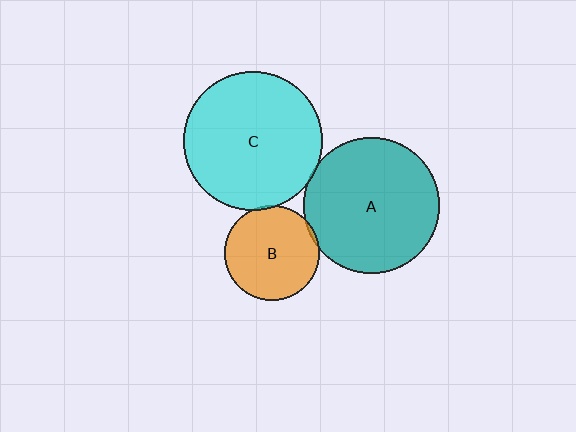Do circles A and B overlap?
Yes.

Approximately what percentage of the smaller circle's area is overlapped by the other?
Approximately 5%.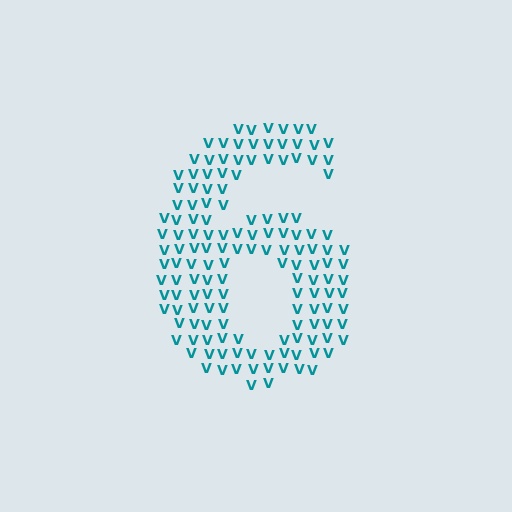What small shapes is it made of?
It is made of small letter V's.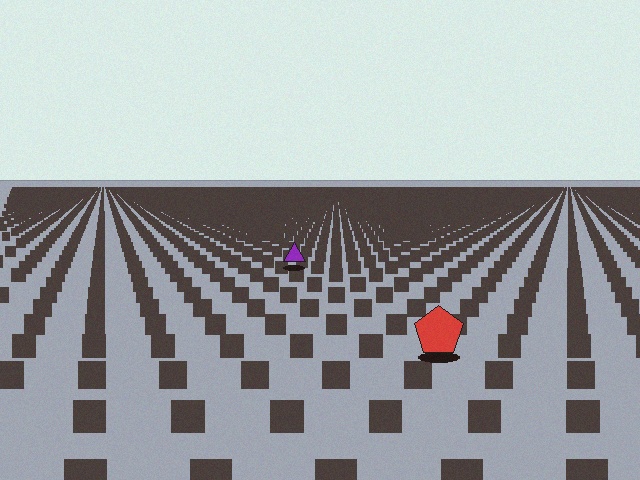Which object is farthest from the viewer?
The purple triangle is farthest from the viewer. It appears smaller and the ground texture around it is denser.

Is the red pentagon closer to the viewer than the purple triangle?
Yes. The red pentagon is closer — you can tell from the texture gradient: the ground texture is coarser near it.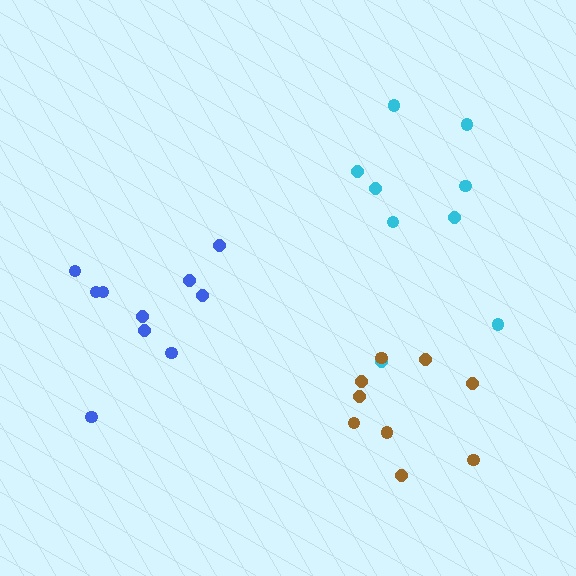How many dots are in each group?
Group 1: 9 dots, Group 2: 9 dots, Group 3: 10 dots (28 total).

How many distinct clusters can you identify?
There are 3 distinct clusters.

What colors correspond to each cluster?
The clusters are colored: cyan, brown, blue.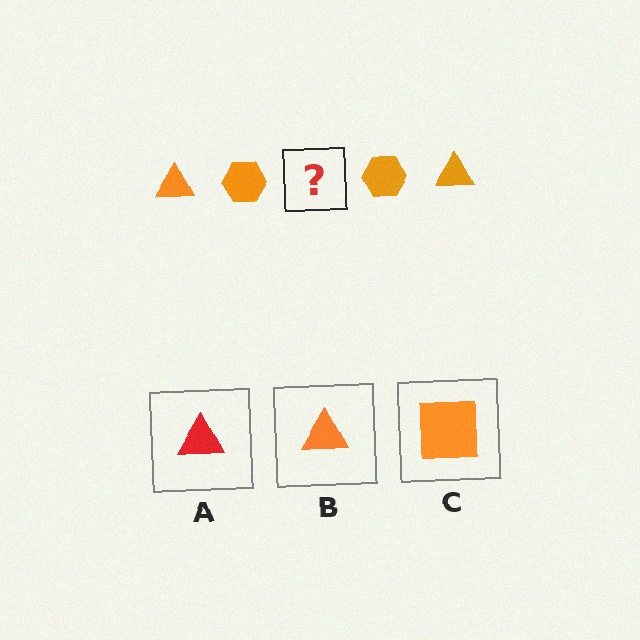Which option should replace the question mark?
Option B.